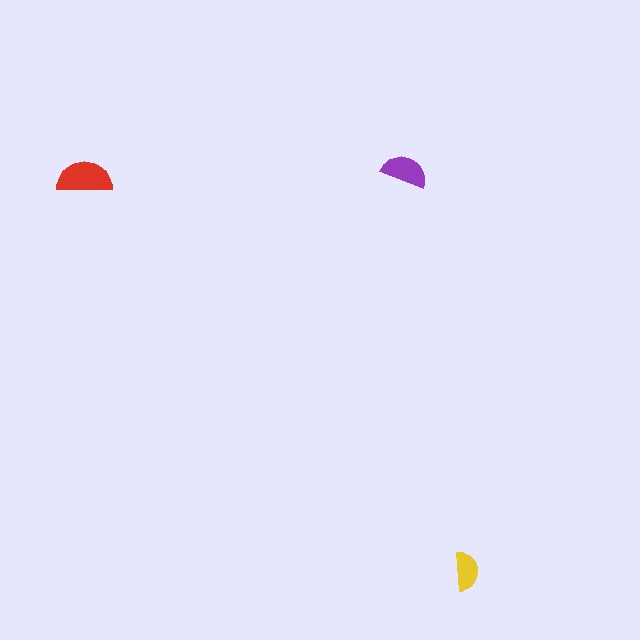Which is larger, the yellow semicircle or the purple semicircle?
The purple one.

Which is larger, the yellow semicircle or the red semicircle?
The red one.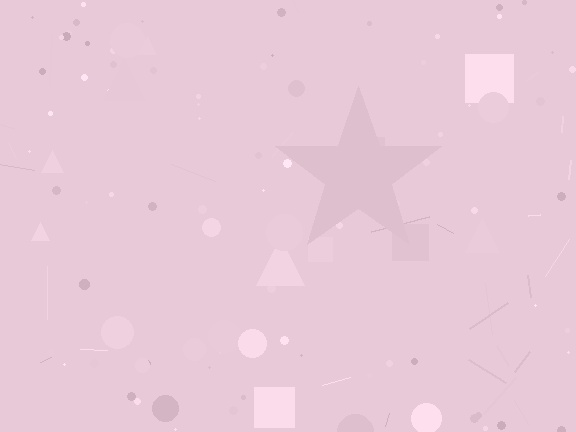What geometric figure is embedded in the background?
A star is embedded in the background.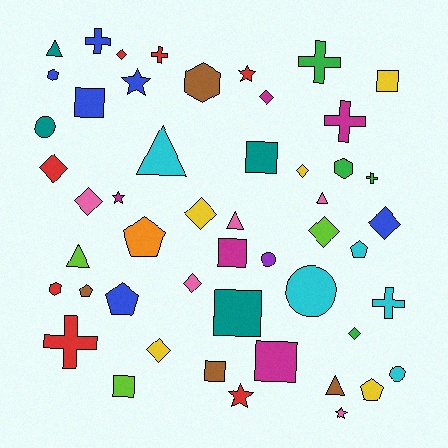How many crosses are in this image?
There are 7 crosses.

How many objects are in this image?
There are 50 objects.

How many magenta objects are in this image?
There are 5 magenta objects.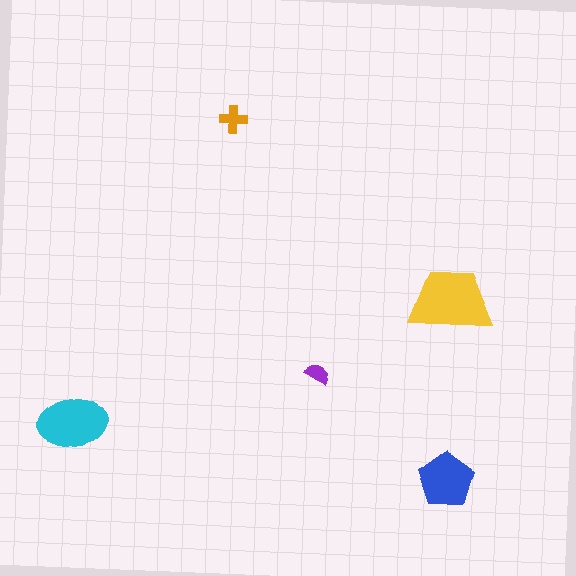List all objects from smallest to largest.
The purple semicircle, the orange cross, the blue pentagon, the cyan ellipse, the yellow trapezoid.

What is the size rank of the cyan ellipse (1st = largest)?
2nd.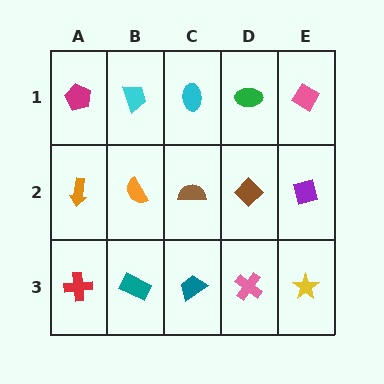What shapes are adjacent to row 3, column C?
A brown semicircle (row 2, column C), a teal rectangle (row 3, column B), a pink cross (row 3, column D).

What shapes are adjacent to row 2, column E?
A pink diamond (row 1, column E), a yellow star (row 3, column E), a brown diamond (row 2, column D).